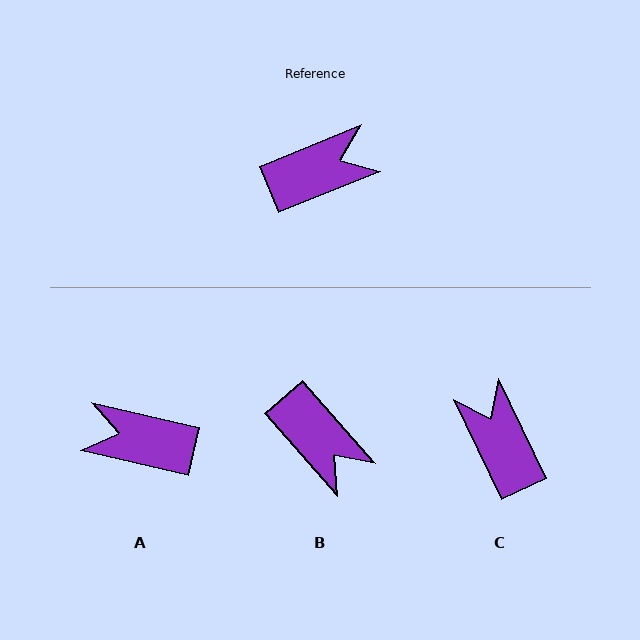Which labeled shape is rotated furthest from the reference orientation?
A, about 145 degrees away.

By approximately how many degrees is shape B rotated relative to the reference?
Approximately 71 degrees clockwise.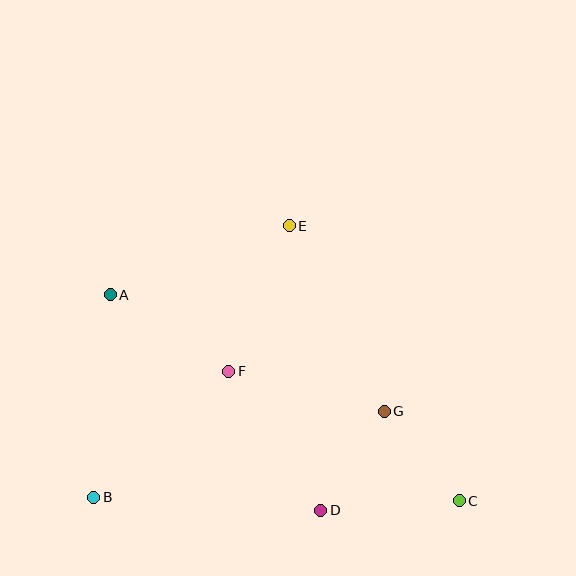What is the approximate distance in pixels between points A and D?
The distance between A and D is approximately 301 pixels.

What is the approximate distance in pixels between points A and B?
The distance between A and B is approximately 203 pixels.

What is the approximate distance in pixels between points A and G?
The distance between A and G is approximately 298 pixels.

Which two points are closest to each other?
Points C and G are closest to each other.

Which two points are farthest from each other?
Points A and C are farthest from each other.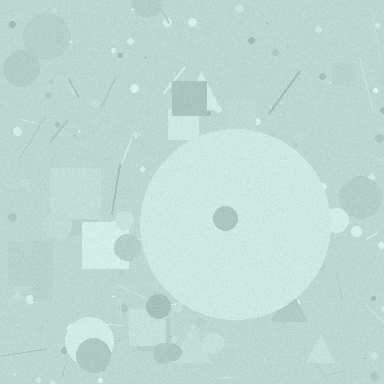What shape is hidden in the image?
A circle is hidden in the image.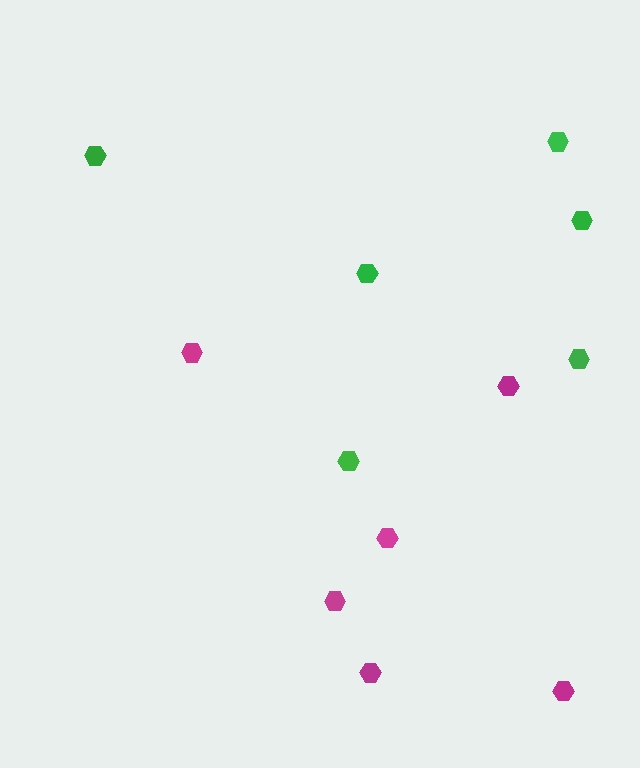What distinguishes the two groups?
There are 2 groups: one group of green hexagons (6) and one group of magenta hexagons (6).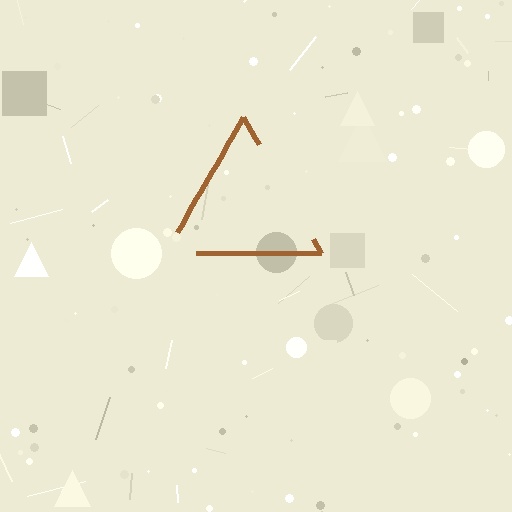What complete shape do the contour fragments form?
The contour fragments form a triangle.